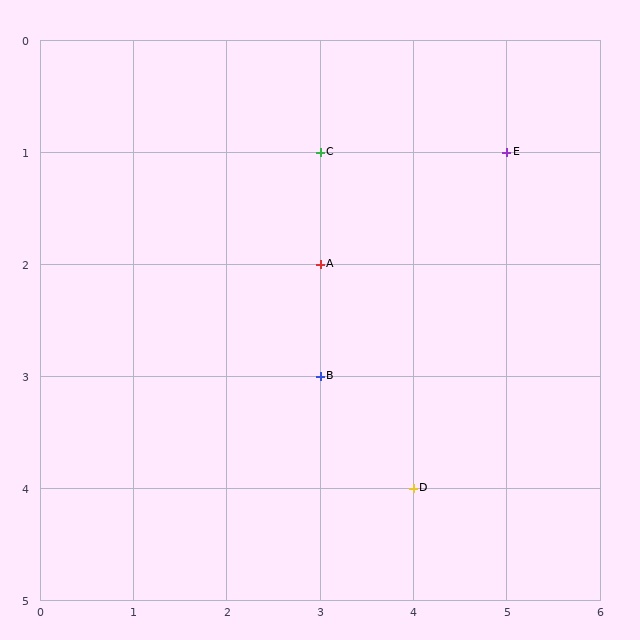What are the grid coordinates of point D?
Point D is at grid coordinates (4, 4).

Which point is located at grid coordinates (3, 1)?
Point C is at (3, 1).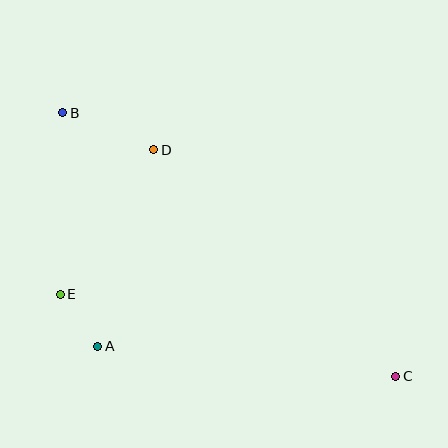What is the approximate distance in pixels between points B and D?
The distance between B and D is approximately 98 pixels.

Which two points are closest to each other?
Points A and E are closest to each other.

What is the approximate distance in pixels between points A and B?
The distance between A and B is approximately 236 pixels.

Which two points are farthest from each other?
Points B and C are farthest from each other.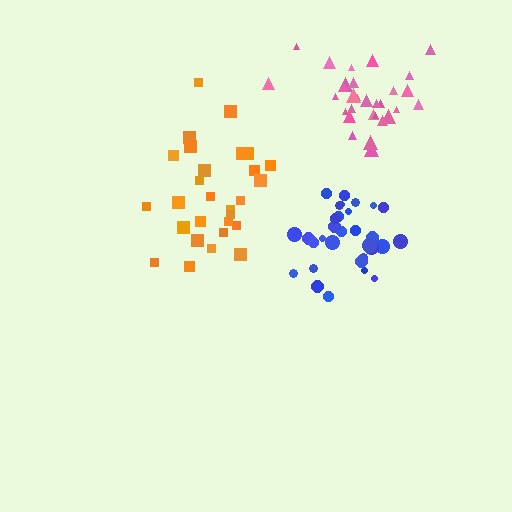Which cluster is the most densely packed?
Blue.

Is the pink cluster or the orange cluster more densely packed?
Pink.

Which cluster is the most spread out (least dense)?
Orange.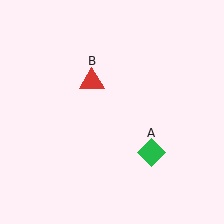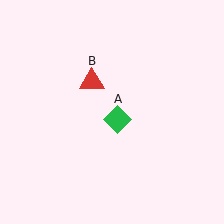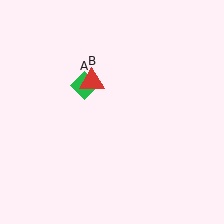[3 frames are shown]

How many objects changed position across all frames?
1 object changed position: green diamond (object A).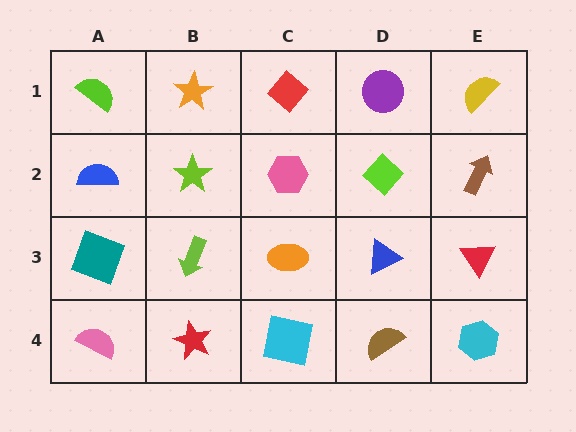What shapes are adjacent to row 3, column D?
A lime diamond (row 2, column D), a brown semicircle (row 4, column D), an orange ellipse (row 3, column C), a red triangle (row 3, column E).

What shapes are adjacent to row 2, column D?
A purple circle (row 1, column D), a blue triangle (row 3, column D), a pink hexagon (row 2, column C), a brown arrow (row 2, column E).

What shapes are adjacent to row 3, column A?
A blue semicircle (row 2, column A), a pink semicircle (row 4, column A), a lime arrow (row 3, column B).